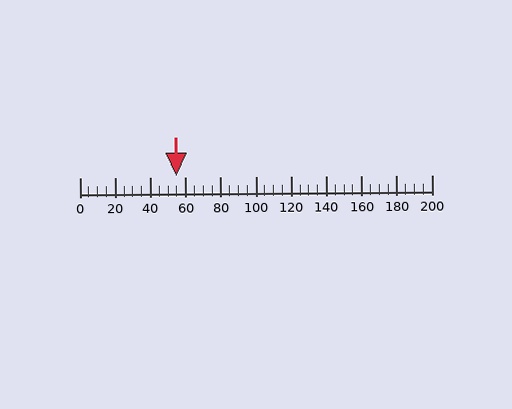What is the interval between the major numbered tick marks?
The major tick marks are spaced 20 units apart.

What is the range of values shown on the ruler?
The ruler shows values from 0 to 200.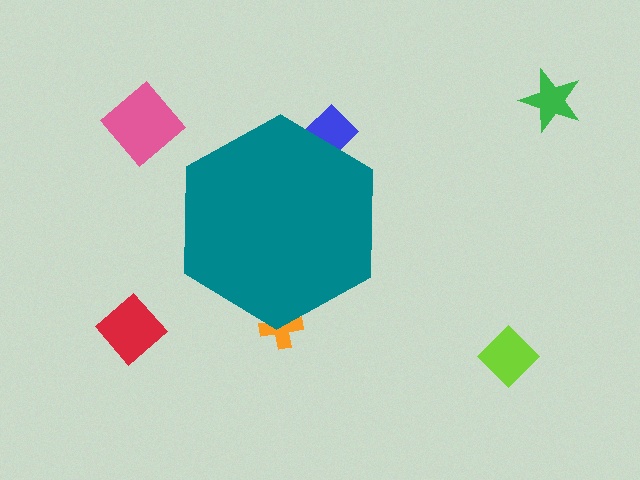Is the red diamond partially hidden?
No, the red diamond is fully visible.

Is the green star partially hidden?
No, the green star is fully visible.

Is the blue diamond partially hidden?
Yes, the blue diamond is partially hidden behind the teal hexagon.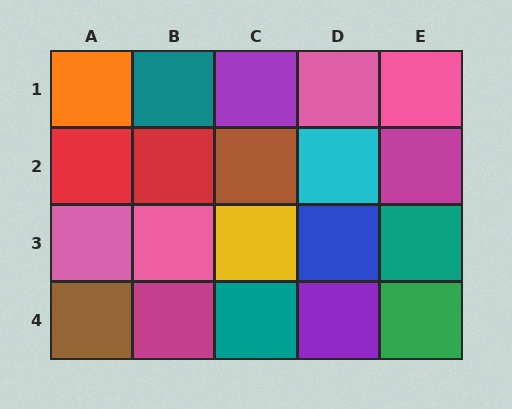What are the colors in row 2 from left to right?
Red, red, brown, cyan, magenta.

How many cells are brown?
2 cells are brown.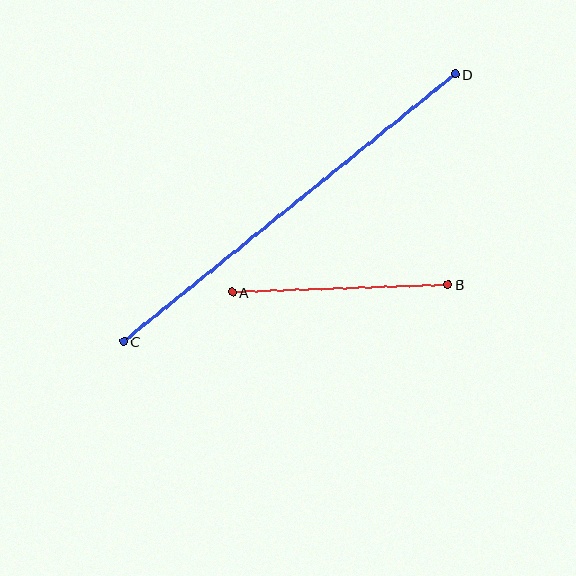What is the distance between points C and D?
The distance is approximately 426 pixels.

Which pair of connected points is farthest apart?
Points C and D are farthest apart.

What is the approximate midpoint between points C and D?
The midpoint is at approximately (289, 208) pixels.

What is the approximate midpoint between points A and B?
The midpoint is at approximately (340, 289) pixels.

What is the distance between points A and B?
The distance is approximately 216 pixels.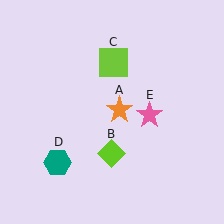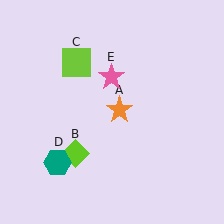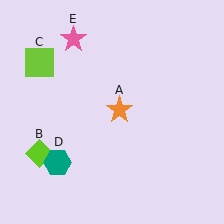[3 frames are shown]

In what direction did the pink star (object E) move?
The pink star (object E) moved up and to the left.